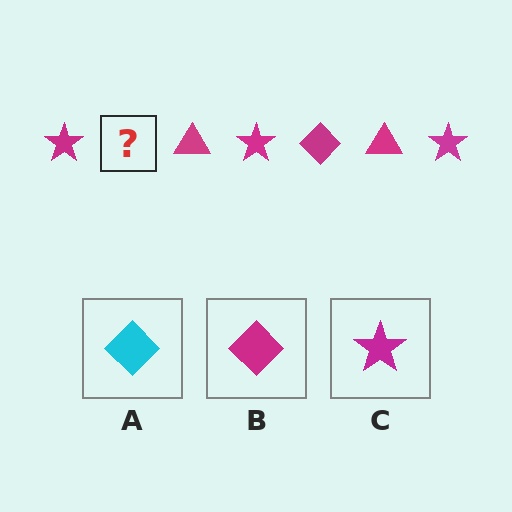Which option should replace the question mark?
Option B.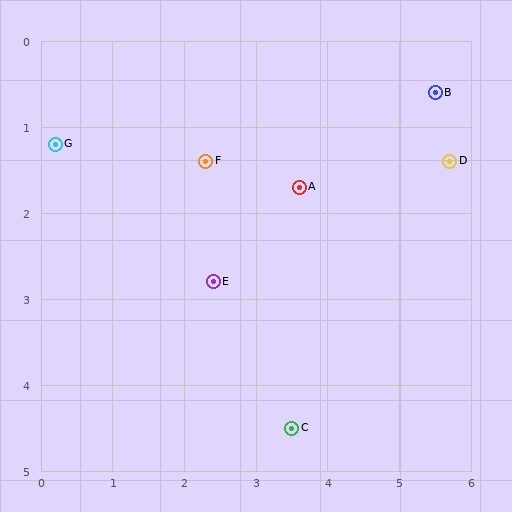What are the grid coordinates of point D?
Point D is at approximately (5.7, 1.4).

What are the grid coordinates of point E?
Point E is at approximately (2.4, 2.8).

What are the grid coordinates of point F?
Point F is at approximately (2.3, 1.4).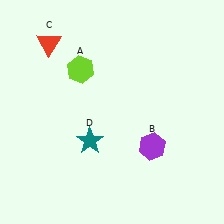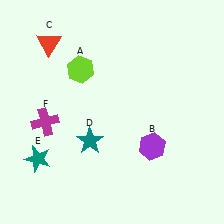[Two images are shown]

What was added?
A teal star (E), a magenta cross (F) were added in Image 2.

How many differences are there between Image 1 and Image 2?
There are 2 differences between the two images.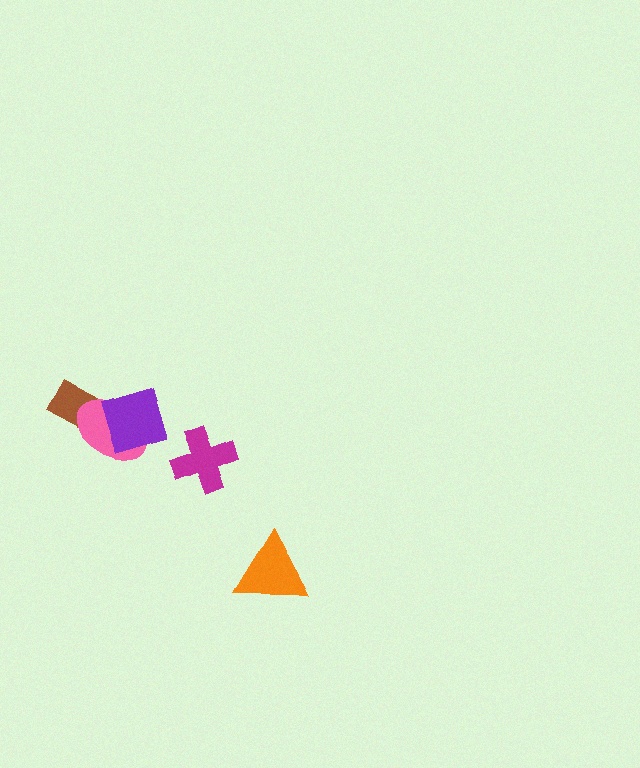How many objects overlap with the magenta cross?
0 objects overlap with the magenta cross.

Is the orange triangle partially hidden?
No, no other shape covers it.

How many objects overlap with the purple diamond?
2 objects overlap with the purple diamond.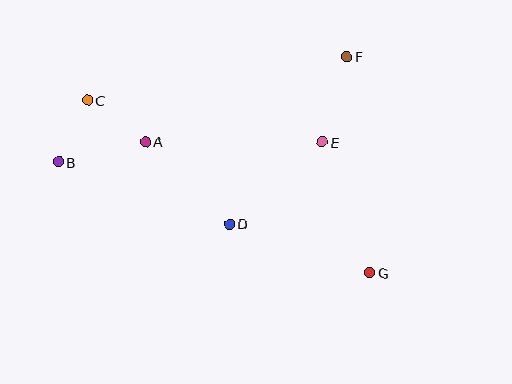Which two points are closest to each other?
Points B and C are closest to each other.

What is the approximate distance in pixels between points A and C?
The distance between A and C is approximately 71 pixels.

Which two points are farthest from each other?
Points C and G are farthest from each other.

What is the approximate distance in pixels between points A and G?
The distance between A and G is approximately 260 pixels.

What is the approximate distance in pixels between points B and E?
The distance between B and E is approximately 265 pixels.